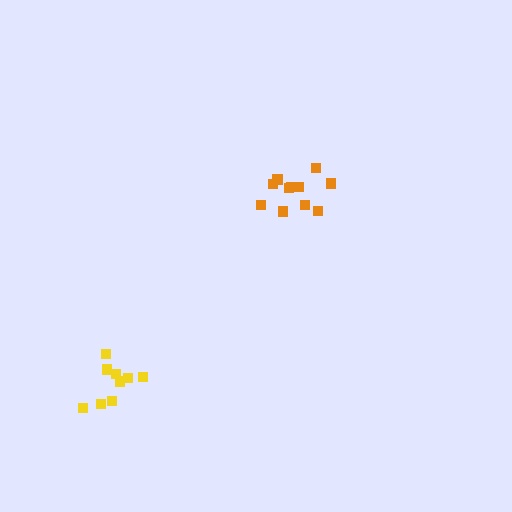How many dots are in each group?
Group 1: 9 dots, Group 2: 11 dots (20 total).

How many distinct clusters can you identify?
There are 2 distinct clusters.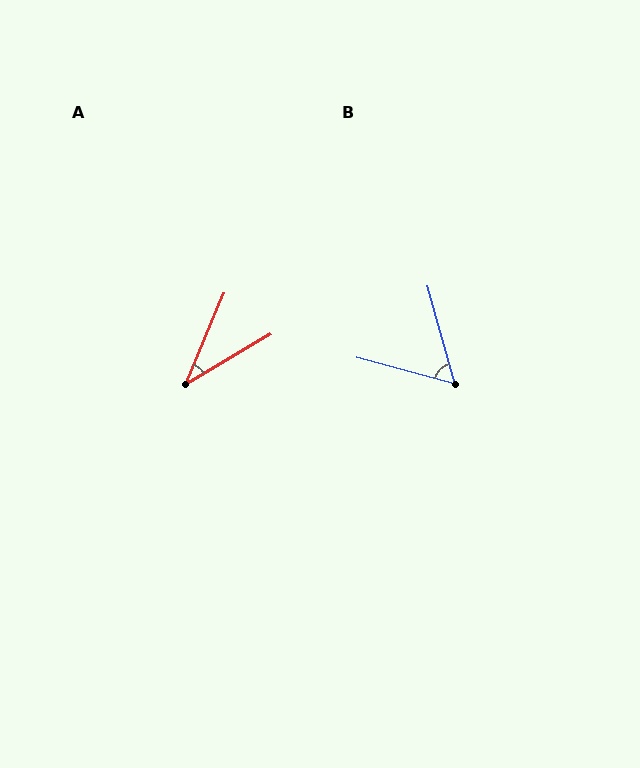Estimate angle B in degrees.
Approximately 60 degrees.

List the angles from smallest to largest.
A (36°), B (60°).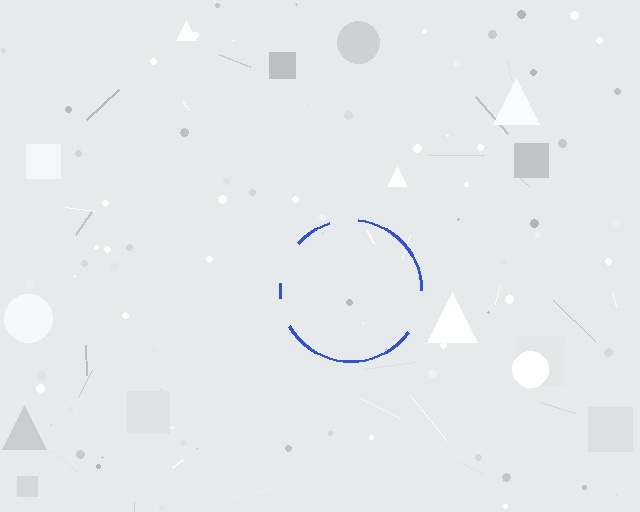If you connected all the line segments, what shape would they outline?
They would outline a circle.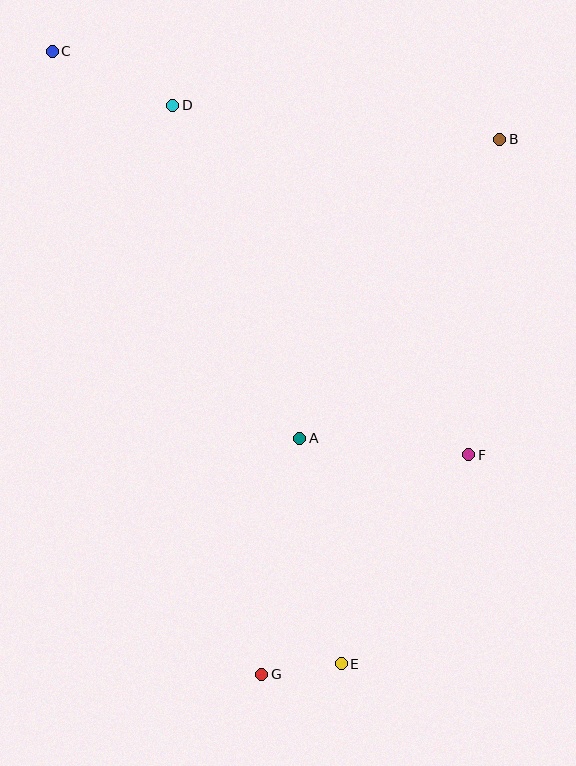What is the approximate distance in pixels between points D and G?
The distance between D and G is approximately 576 pixels.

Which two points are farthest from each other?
Points C and E are farthest from each other.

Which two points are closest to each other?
Points E and G are closest to each other.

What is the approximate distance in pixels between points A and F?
The distance between A and F is approximately 170 pixels.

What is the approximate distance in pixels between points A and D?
The distance between A and D is approximately 356 pixels.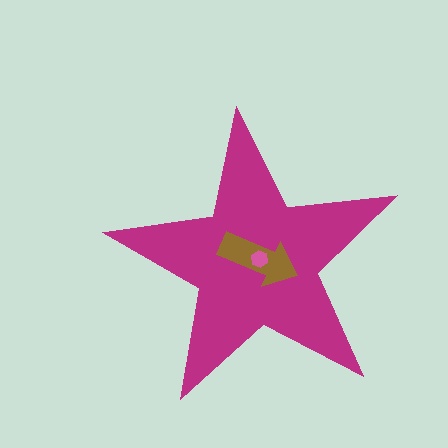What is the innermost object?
The pink hexagon.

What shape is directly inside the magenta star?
The brown arrow.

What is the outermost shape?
The magenta star.